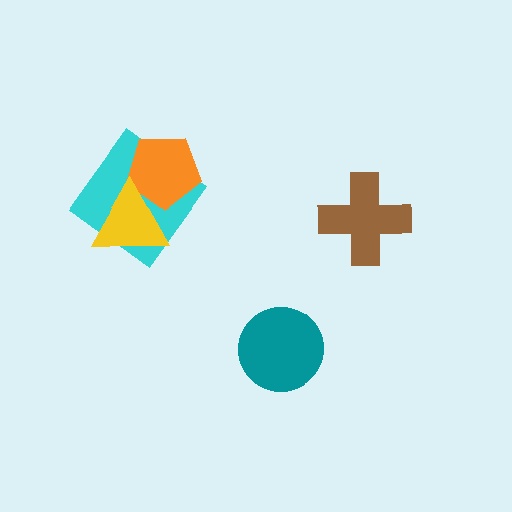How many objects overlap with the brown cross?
0 objects overlap with the brown cross.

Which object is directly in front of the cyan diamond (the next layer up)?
The orange pentagon is directly in front of the cyan diamond.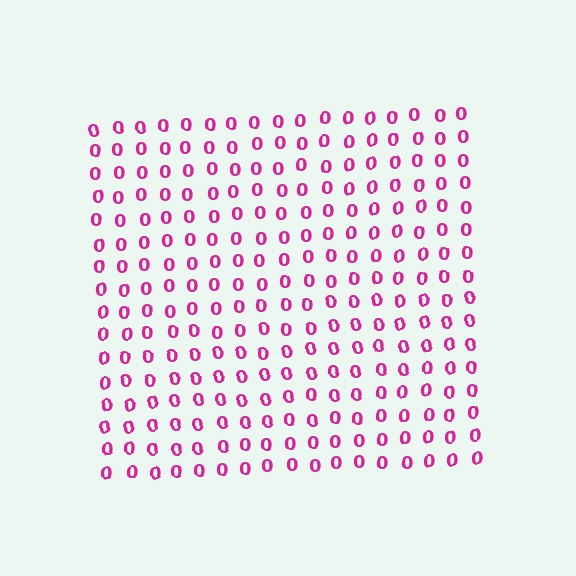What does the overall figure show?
The overall figure shows a square.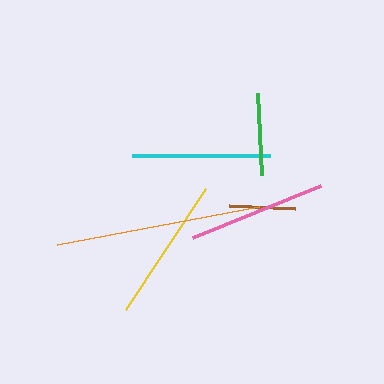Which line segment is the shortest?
The brown line is the shortest at approximately 66 pixels.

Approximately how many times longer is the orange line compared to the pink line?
The orange line is approximately 1.5 times the length of the pink line.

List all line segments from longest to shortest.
From longest to shortest: orange, yellow, pink, cyan, green, brown.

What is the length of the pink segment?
The pink segment is approximately 139 pixels long.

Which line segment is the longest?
The orange line is the longest at approximately 206 pixels.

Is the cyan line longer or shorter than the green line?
The cyan line is longer than the green line.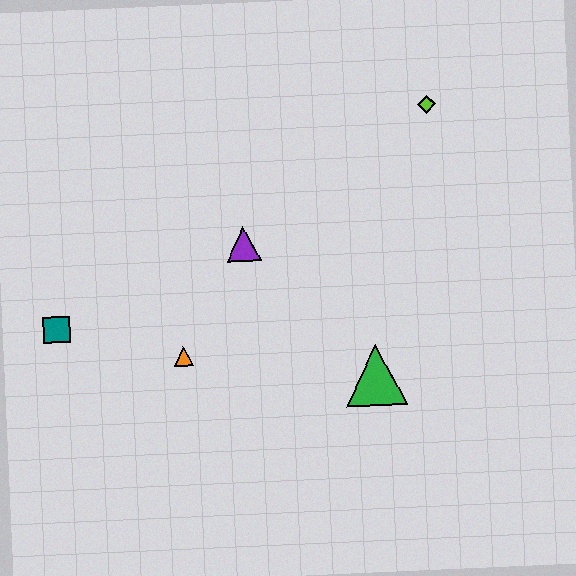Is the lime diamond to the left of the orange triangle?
No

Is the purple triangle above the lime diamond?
No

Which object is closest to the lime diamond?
The purple triangle is closest to the lime diamond.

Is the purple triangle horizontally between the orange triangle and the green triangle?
Yes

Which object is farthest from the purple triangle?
The lime diamond is farthest from the purple triangle.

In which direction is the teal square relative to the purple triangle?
The teal square is to the left of the purple triangle.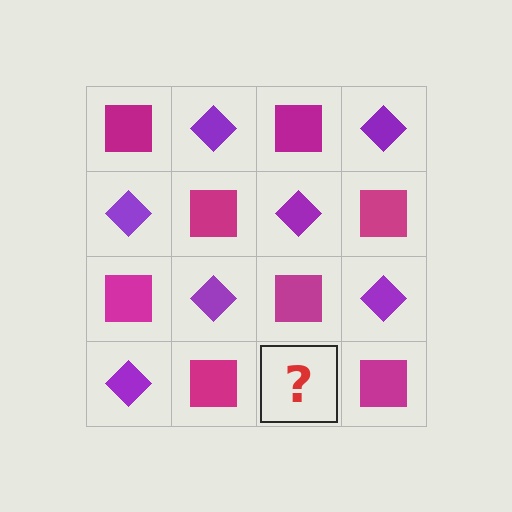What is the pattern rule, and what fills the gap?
The rule is that it alternates magenta square and purple diamond in a checkerboard pattern. The gap should be filled with a purple diamond.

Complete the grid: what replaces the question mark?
The question mark should be replaced with a purple diamond.